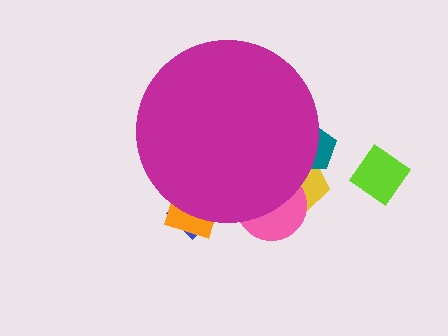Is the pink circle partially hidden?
Yes, the pink circle is partially hidden behind the magenta circle.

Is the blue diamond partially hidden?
Yes, the blue diamond is partially hidden behind the magenta circle.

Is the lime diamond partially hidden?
No, the lime diamond is fully visible.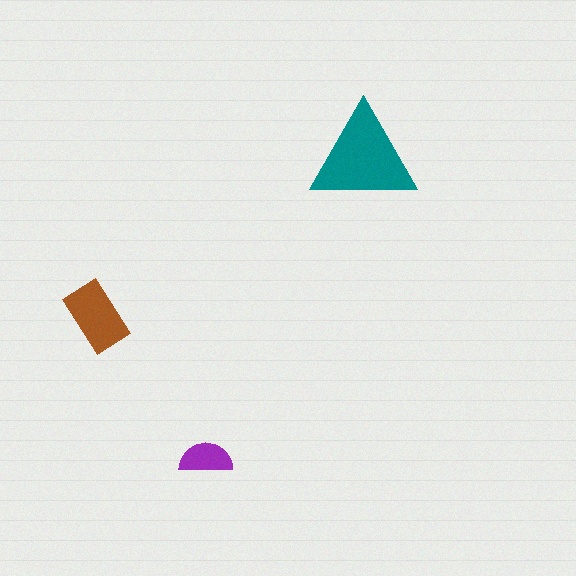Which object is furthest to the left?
The brown rectangle is leftmost.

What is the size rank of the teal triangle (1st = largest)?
1st.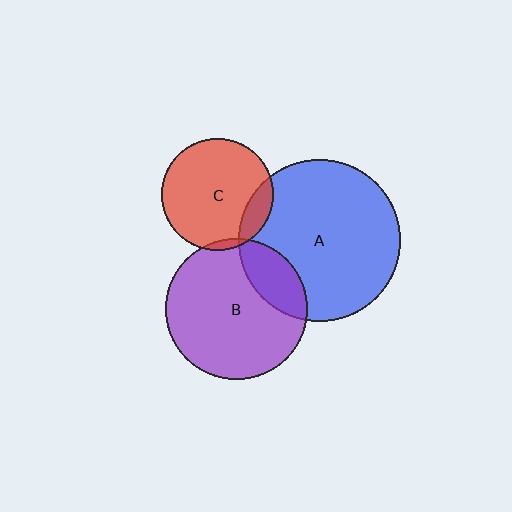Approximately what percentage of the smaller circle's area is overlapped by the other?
Approximately 15%.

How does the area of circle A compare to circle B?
Approximately 1.3 times.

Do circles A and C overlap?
Yes.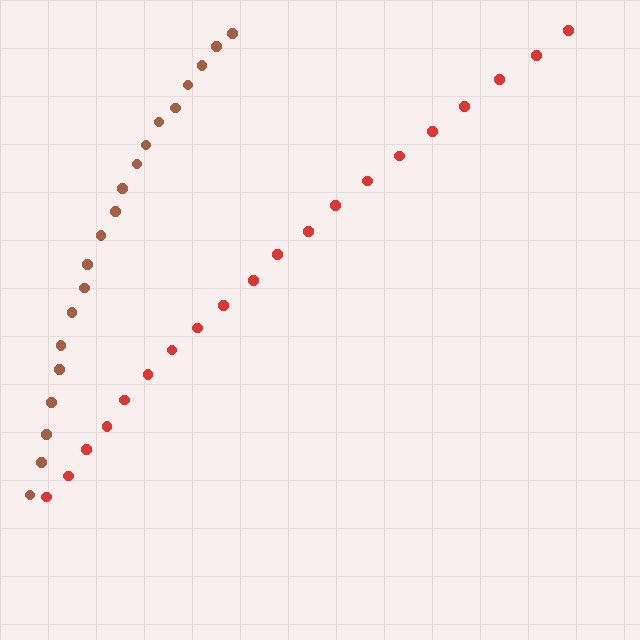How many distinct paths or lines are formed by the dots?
There are 2 distinct paths.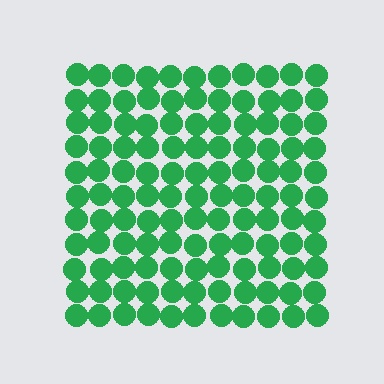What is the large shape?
The large shape is a square.